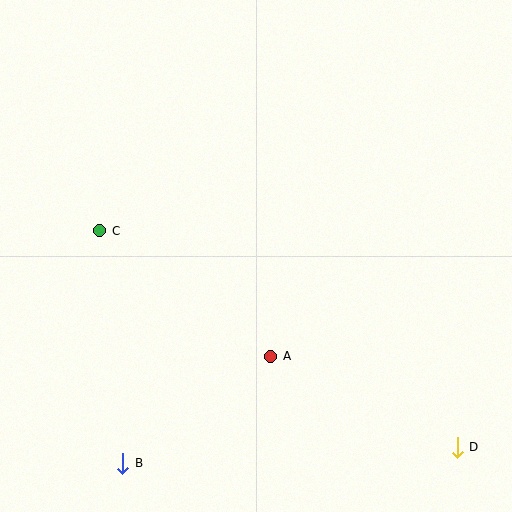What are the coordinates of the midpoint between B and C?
The midpoint between B and C is at (111, 347).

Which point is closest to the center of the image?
Point A at (271, 356) is closest to the center.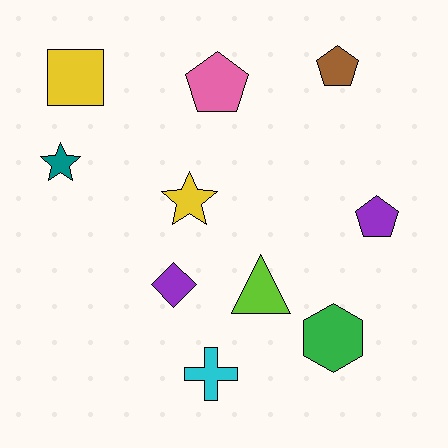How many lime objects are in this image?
There is 1 lime object.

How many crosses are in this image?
There is 1 cross.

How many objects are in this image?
There are 10 objects.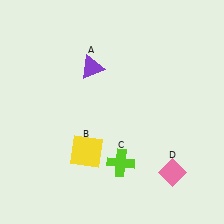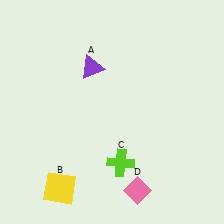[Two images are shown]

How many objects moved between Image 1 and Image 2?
2 objects moved between the two images.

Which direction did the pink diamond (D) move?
The pink diamond (D) moved left.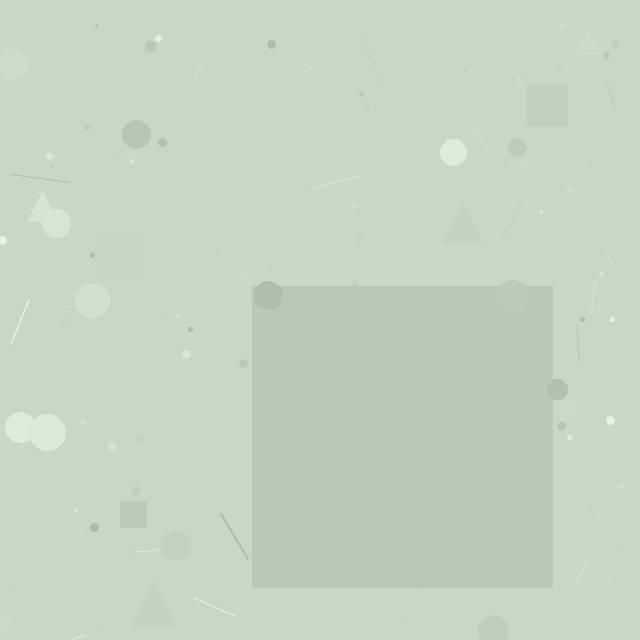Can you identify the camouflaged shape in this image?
The camouflaged shape is a square.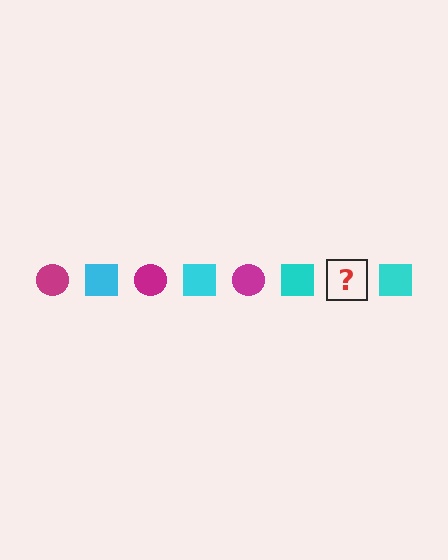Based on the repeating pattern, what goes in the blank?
The blank should be a magenta circle.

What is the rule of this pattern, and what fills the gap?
The rule is that the pattern alternates between magenta circle and cyan square. The gap should be filled with a magenta circle.